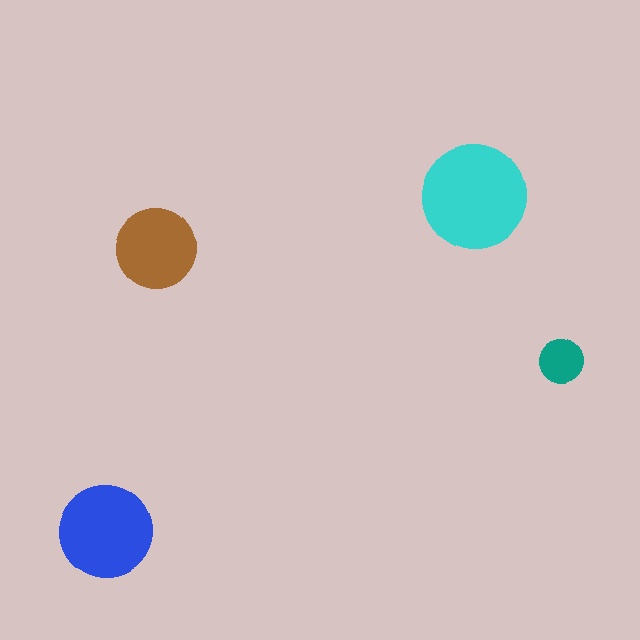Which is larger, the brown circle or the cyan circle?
The cyan one.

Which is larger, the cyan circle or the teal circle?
The cyan one.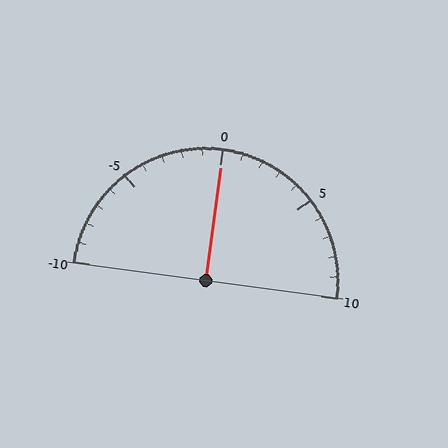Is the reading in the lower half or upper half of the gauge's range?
The reading is in the upper half of the range (-10 to 10).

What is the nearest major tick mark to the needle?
The nearest major tick mark is 0.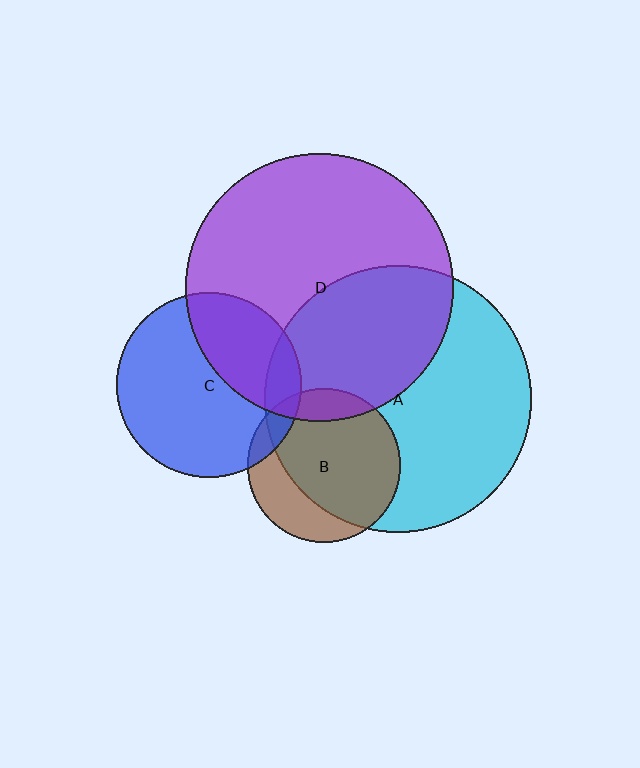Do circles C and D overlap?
Yes.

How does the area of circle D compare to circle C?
Approximately 2.1 times.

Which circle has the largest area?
Circle D (purple).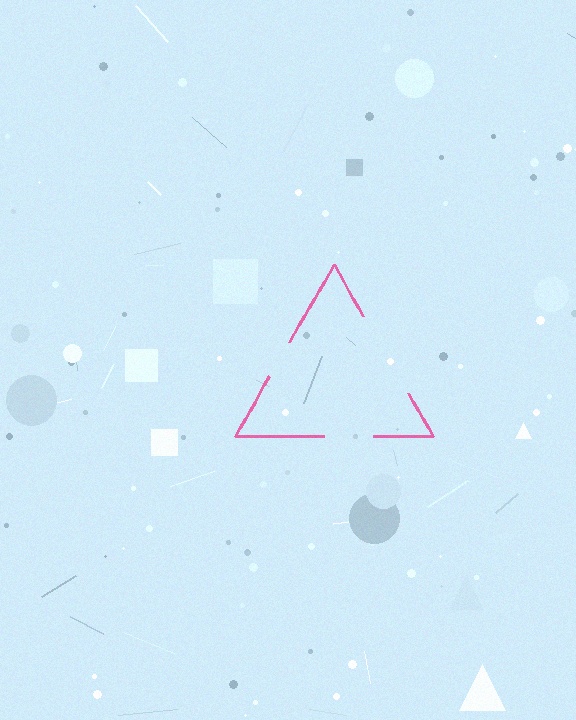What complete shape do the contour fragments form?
The contour fragments form a triangle.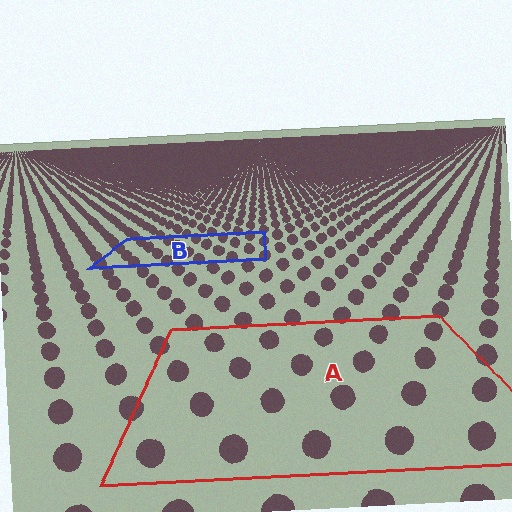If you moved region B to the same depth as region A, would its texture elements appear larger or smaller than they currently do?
They would appear larger. At a closer depth, the same texture elements are projected at a bigger on-screen size.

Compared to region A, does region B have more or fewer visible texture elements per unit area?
Region B has more texture elements per unit area — they are packed more densely because it is farther away.